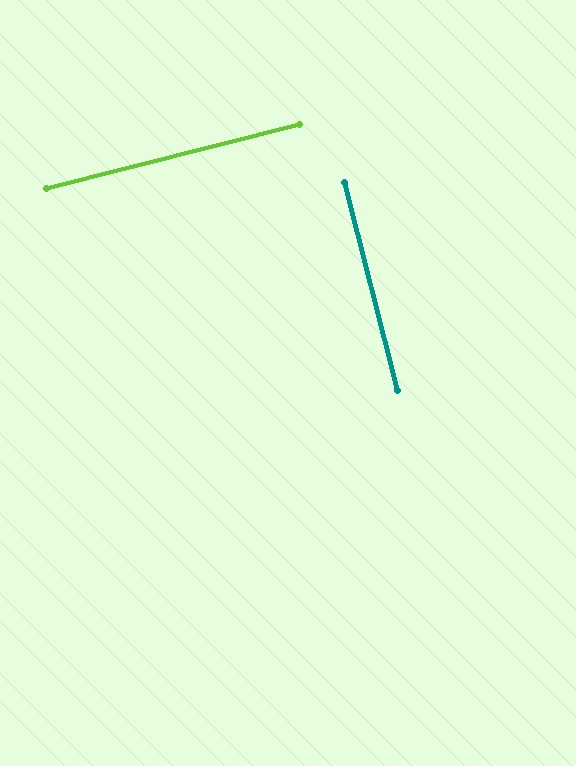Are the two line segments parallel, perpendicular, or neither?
Perpendicular — they meet at approximately 90°.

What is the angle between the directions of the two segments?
Approximately 90 degrees.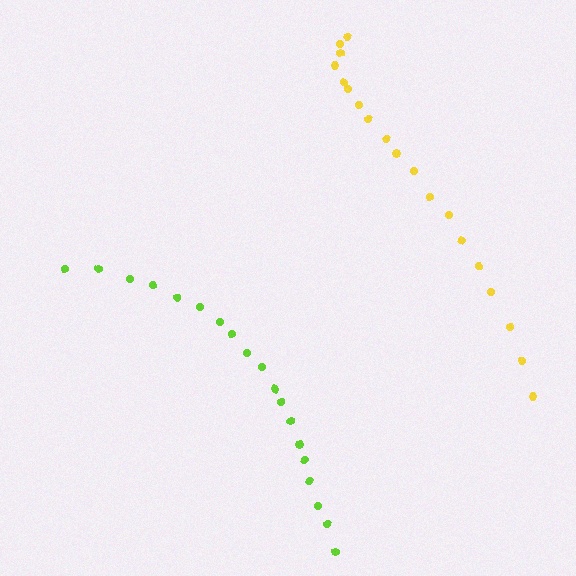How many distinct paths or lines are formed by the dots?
There are 2 distinct paths.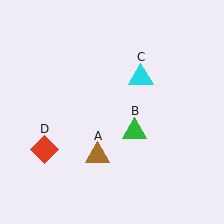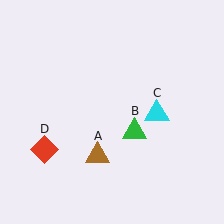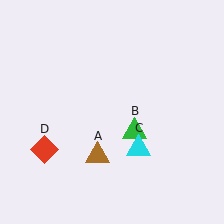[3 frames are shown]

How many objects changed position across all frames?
1 object changed position: cyan triangle (object C).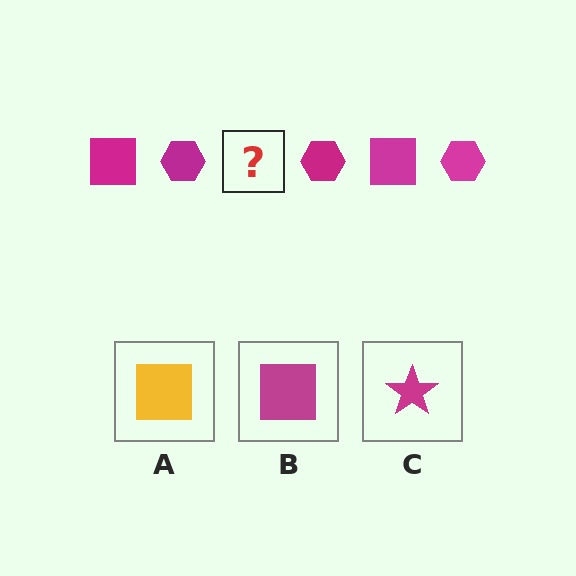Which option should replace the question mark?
Option B.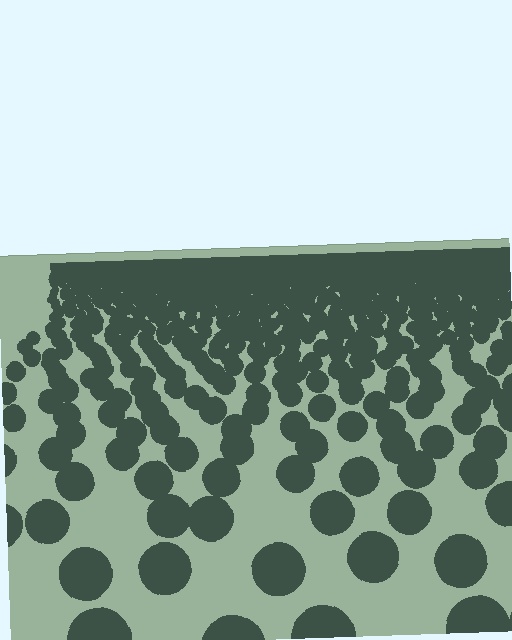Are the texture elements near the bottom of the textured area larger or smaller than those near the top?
Larger. Near the bottom, elements are closer to the viewer and appear at a bigger on-screen size.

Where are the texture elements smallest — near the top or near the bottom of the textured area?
Near the top.